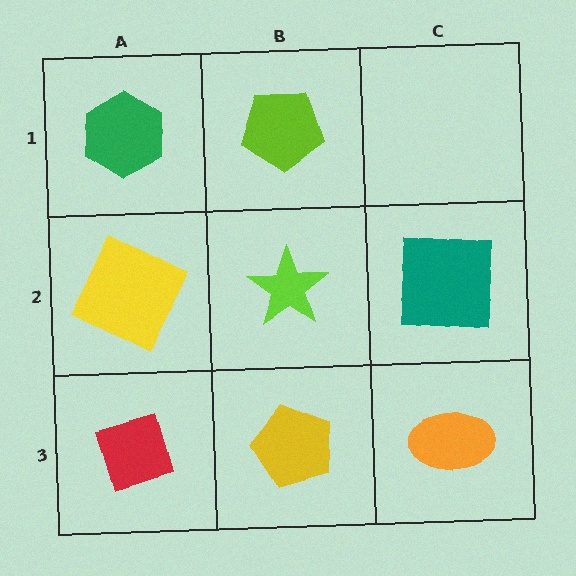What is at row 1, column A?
A green hexagon.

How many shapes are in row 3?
3 shapes.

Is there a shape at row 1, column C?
No, that cell is empty.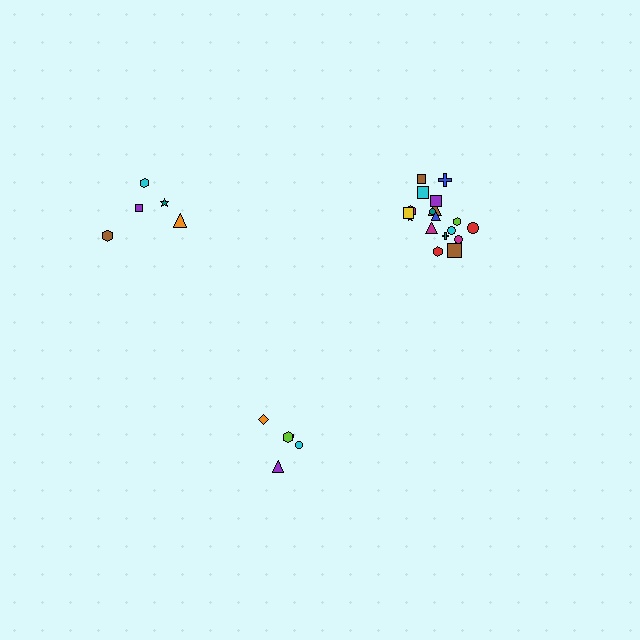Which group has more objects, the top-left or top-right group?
The top-right group.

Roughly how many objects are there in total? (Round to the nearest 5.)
Roughly 30 objects in total.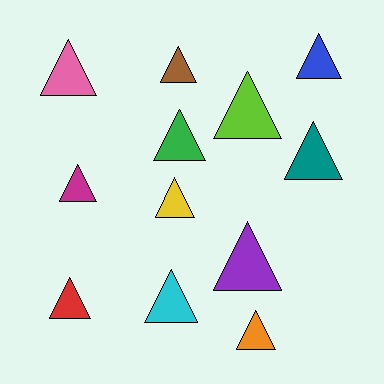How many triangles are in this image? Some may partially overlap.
There are 12 triangles.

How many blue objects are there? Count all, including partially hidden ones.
There is 1 blue object.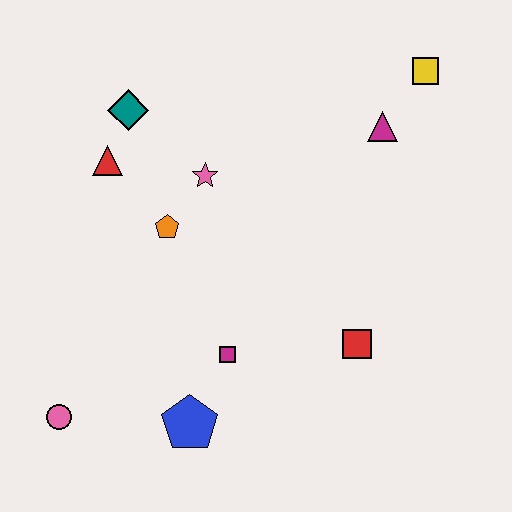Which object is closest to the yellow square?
The magenta triangle is closest to the yellow square.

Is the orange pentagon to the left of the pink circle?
No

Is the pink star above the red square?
Yes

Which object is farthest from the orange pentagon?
The yellow square is farthest from the orange pentagon.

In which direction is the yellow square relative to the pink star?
The yellow square is to the right of the pink star.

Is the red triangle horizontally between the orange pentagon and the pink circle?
Yes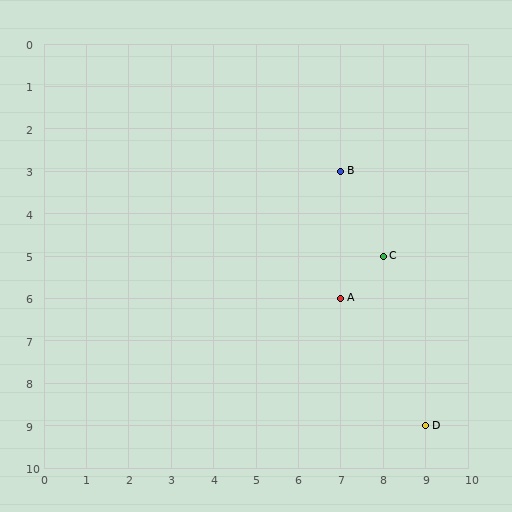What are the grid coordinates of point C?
Point C is at grid coordinates (8, 5).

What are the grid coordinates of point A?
Point A is at grid coordinates (7, 6).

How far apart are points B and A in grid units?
Points B and A are 3 rows apart.